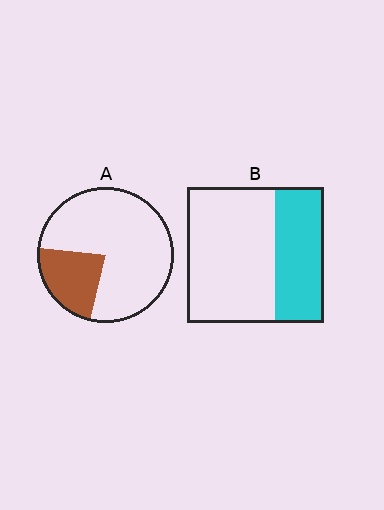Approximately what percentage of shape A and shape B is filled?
A is approximately 25% and B is approximately 35%.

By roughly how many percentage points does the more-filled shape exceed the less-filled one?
By roughly 15 percentage points (B over A).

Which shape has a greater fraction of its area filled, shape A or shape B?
Shape B.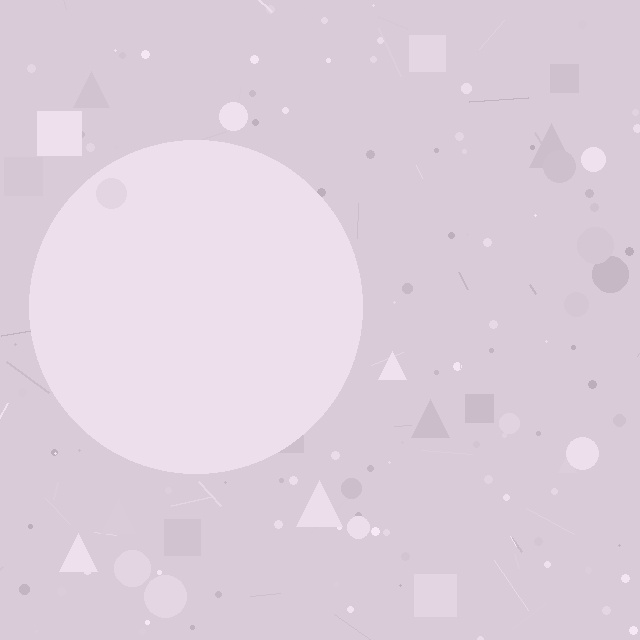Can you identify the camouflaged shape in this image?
The camouflaged shape is a circle.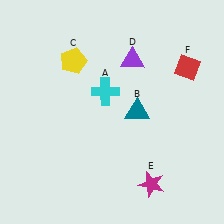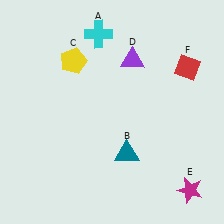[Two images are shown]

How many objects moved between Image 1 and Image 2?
3 objects moved between the two images.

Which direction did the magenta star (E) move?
The magenta star (E) moved right.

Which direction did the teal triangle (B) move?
The teal triangle (B) moved down.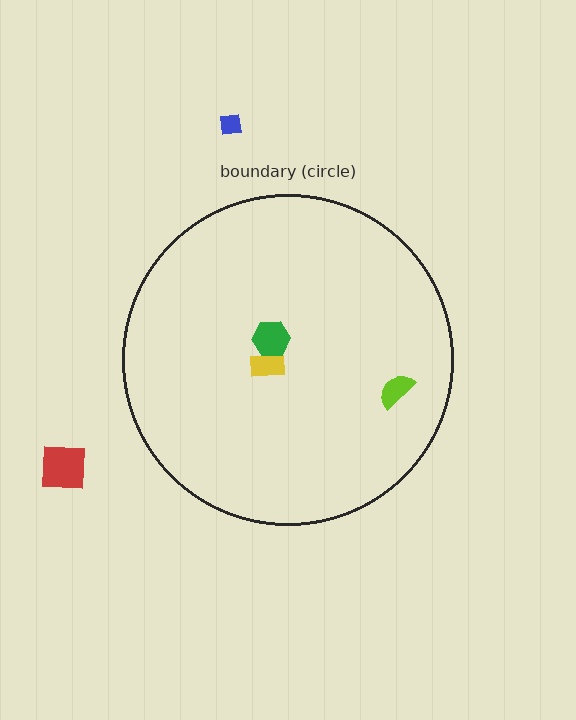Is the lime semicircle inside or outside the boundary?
Inside.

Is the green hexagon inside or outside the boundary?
Inside.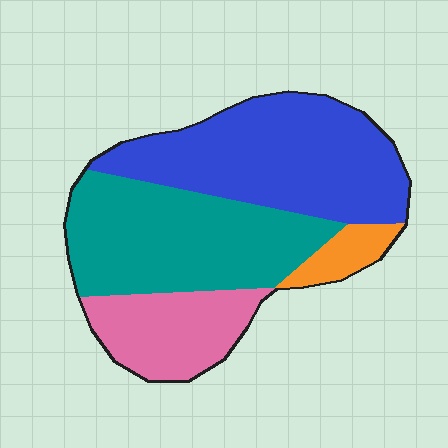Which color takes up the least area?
Orange, at roughly 5%.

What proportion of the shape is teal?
Teal covers around 35% of the shape.